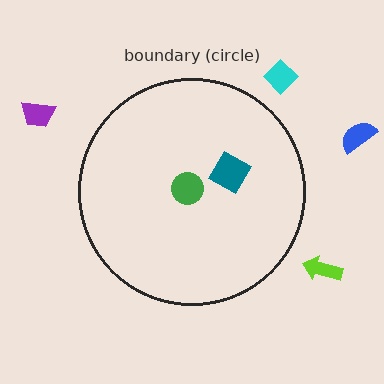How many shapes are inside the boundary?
2 inside, 4 outside.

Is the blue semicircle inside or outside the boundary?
Outside.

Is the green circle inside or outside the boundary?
Inside.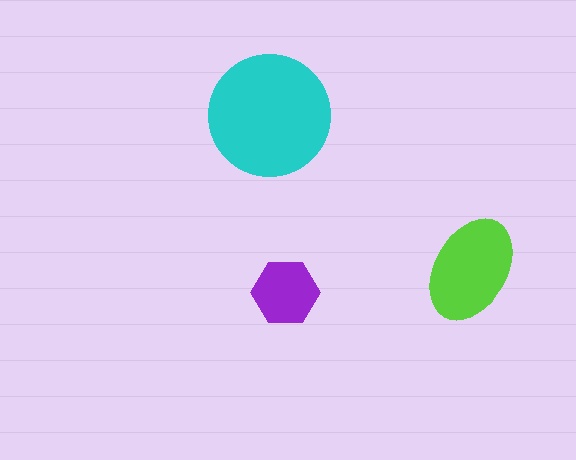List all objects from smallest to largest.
The purple hexagon, the lime ellipse, the cyan circle.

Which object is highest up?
The cyan circle is topmost.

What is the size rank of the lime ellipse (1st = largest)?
2nd.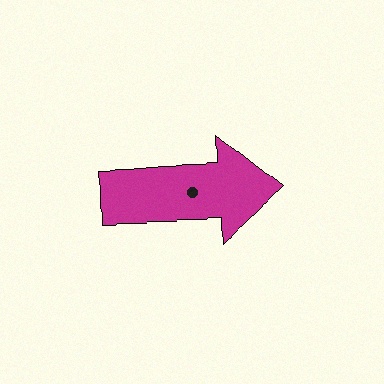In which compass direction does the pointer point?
East.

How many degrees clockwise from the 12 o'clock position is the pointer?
Approximately 88 degrees.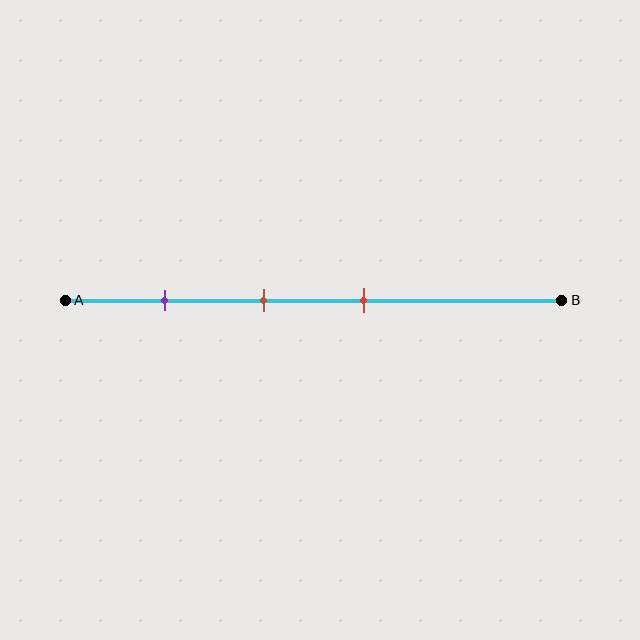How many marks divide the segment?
There are 3 marks dividing the segment.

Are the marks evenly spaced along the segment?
Yes, the marks are approximately evenly spaced.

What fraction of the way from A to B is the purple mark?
The purple mark is approximately 20% (0.2) of the way from A to B.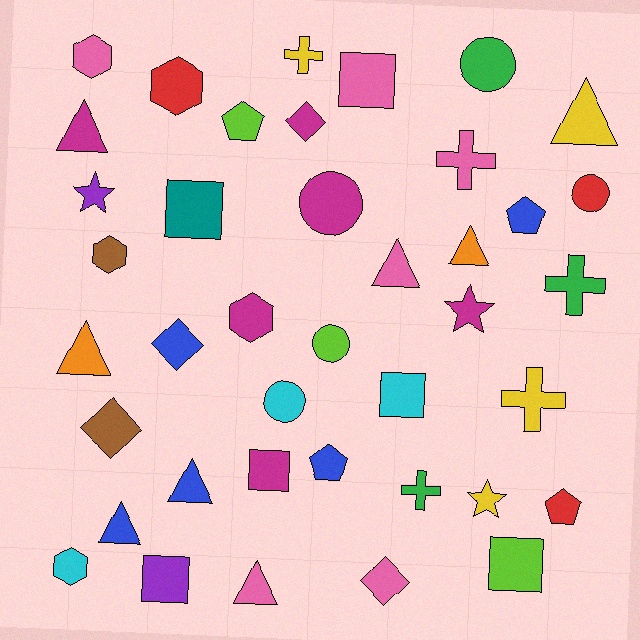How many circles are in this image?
There are 5 circles.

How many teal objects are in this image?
There is 1 teal object.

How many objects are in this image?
There are 40 objects.